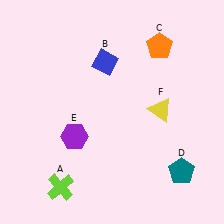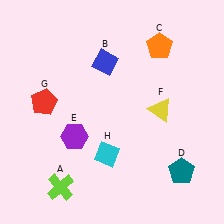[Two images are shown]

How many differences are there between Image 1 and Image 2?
There are 2 differences between the two images.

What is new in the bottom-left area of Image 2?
A cyan diamond (H) was added in the bottom-left area of Image 2.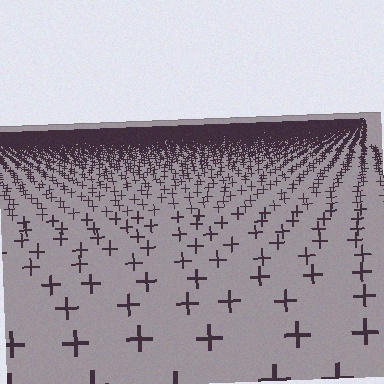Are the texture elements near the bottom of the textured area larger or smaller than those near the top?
Larger. Near the bottom, elements are closer to the viewer and appear at a bigger on-screen size.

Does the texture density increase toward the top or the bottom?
Density increases toward the top.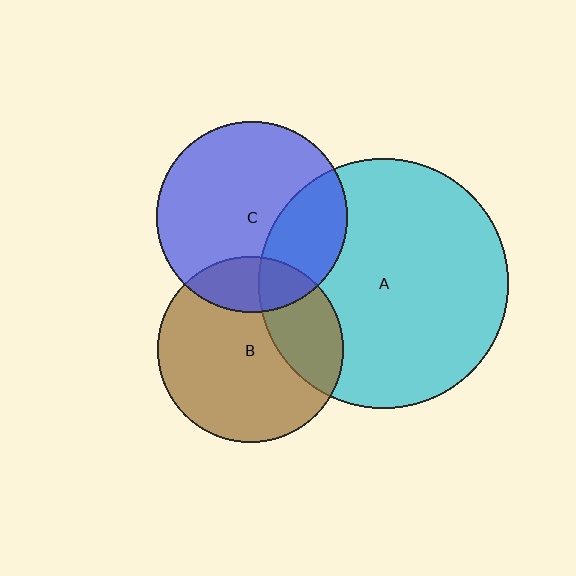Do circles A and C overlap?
Yes.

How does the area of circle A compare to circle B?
Approximately 1.8 times.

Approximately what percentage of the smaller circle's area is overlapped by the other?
Approximately 30%.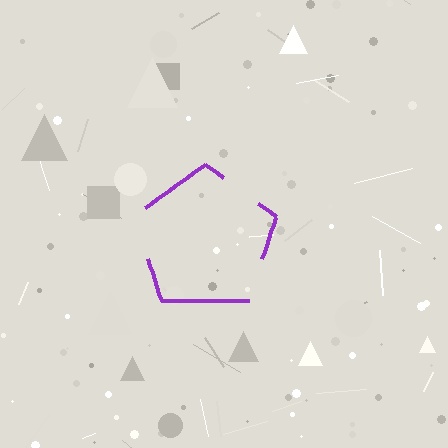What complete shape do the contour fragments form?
The contour fragments form a pentagon.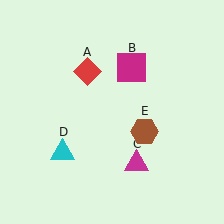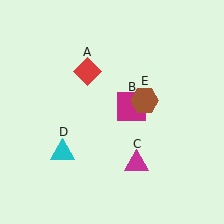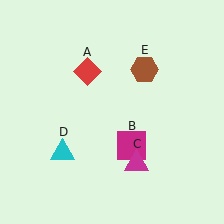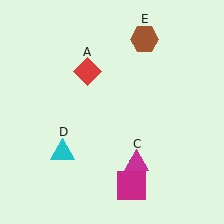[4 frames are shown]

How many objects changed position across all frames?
2 objects changed position: magenta square (object B), brown hexagon (object E).